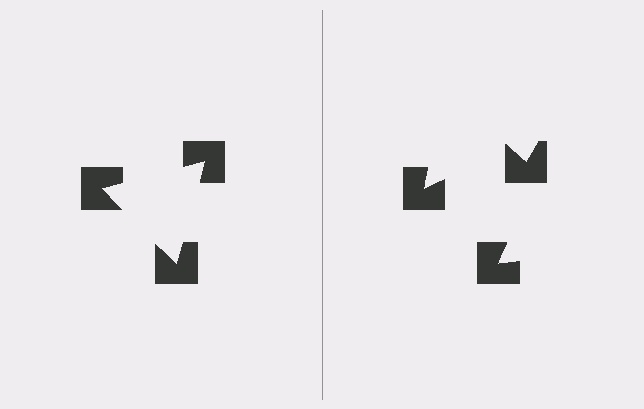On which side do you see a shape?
An illusory triangle appears on the left side. On the right side the wedge cuts are rotated, so no coherent shape forms.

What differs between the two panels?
The notched squares are positioned identically on both sides; only the wedge orientations differ. On the left they align to a triangle; on the right they are misaligned.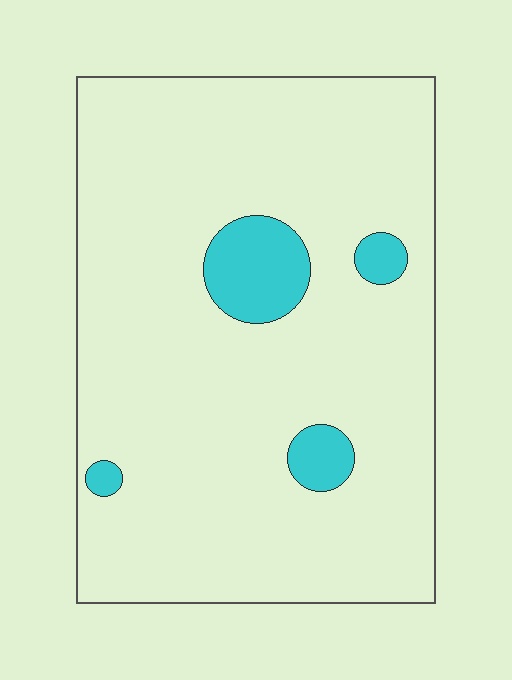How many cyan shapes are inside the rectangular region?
4.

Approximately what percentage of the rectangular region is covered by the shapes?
Approximately 10%.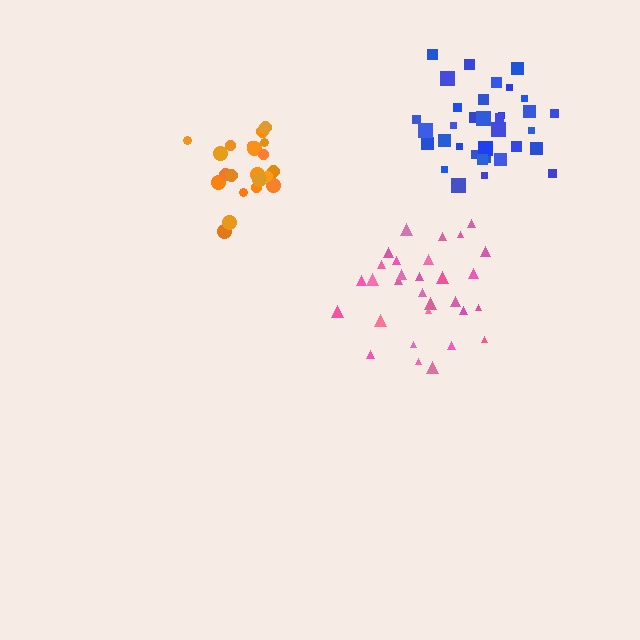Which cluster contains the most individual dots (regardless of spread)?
Blue (35).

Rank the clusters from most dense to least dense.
orange, blue, pink.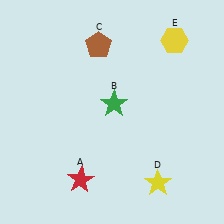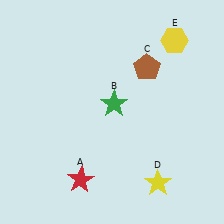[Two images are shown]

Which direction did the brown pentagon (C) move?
The brown pentagon (C) moved right.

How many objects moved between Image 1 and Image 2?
1 object moved between the two images.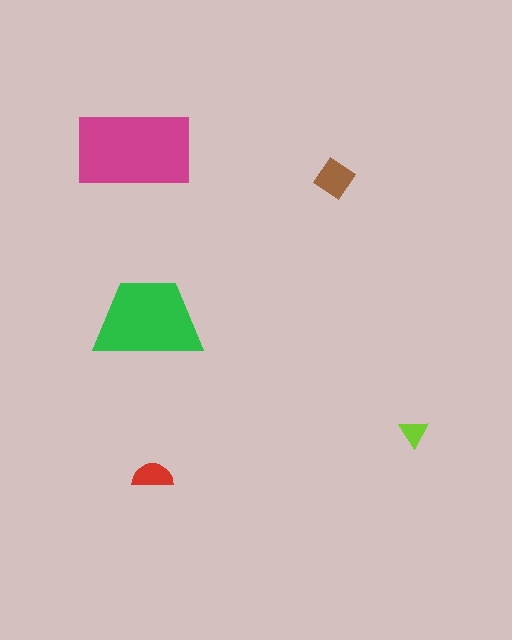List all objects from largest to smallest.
The magenta rectangle, the green trapezoid, the brown diamond, the red semicircle, the lime triangle.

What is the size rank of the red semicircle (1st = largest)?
4th.